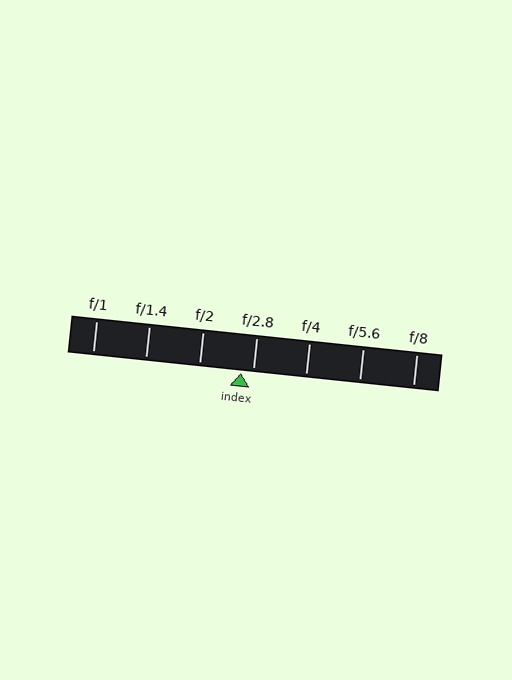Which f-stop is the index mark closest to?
The index mark is closest to f/2.8.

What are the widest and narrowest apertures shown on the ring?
The widest aperture shown is f/1 and the narrowest is f/8.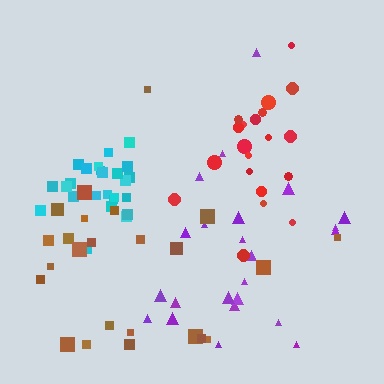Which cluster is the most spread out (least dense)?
Purple.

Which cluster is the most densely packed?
Cyan.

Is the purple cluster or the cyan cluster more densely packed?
Cyan.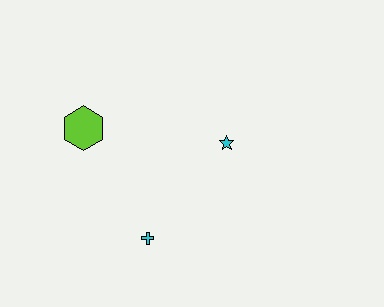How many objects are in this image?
There are 3 objects.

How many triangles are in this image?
There are no triangles.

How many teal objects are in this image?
There are no teal objects.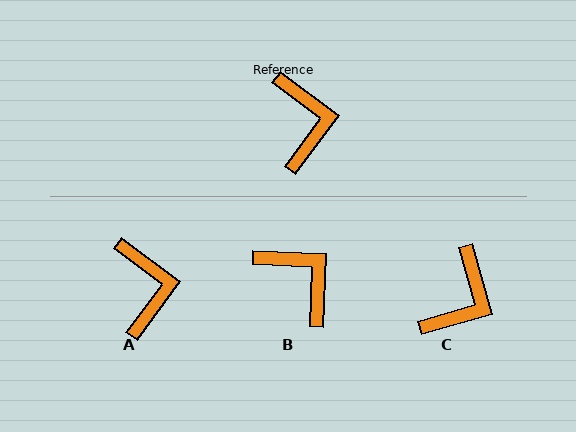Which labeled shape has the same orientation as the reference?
A.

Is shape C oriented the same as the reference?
No, it is off by about 38 degrees.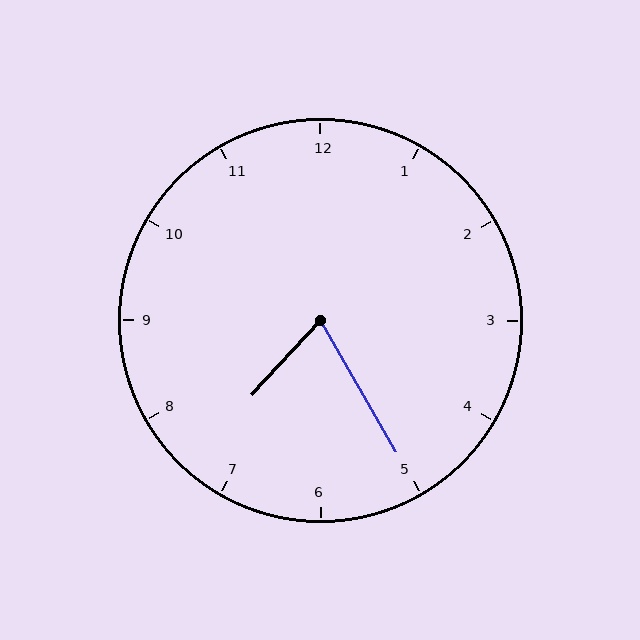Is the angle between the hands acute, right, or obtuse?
It is acute.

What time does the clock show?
7:25.